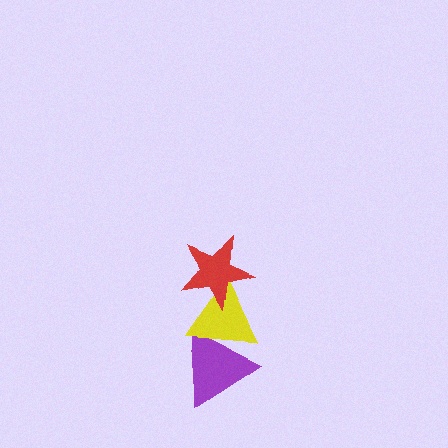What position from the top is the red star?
The red star is 1st from the top.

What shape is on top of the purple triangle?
The yellow triangle is on top of the purple triangle.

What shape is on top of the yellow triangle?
The red star is on top of the yellow triangle.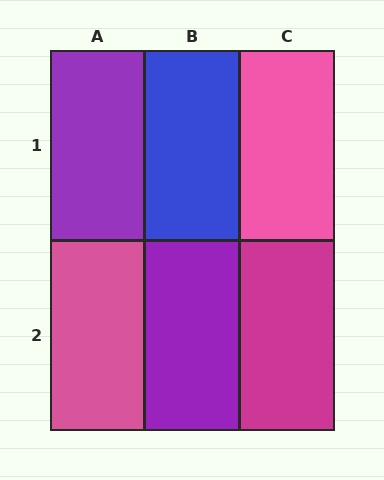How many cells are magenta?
1 cell is magenta.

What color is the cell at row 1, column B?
Blue.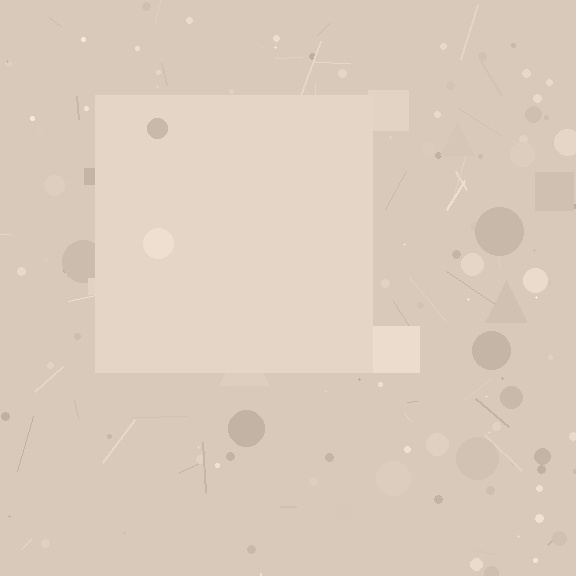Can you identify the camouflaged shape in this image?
The camouflaged shape is a square.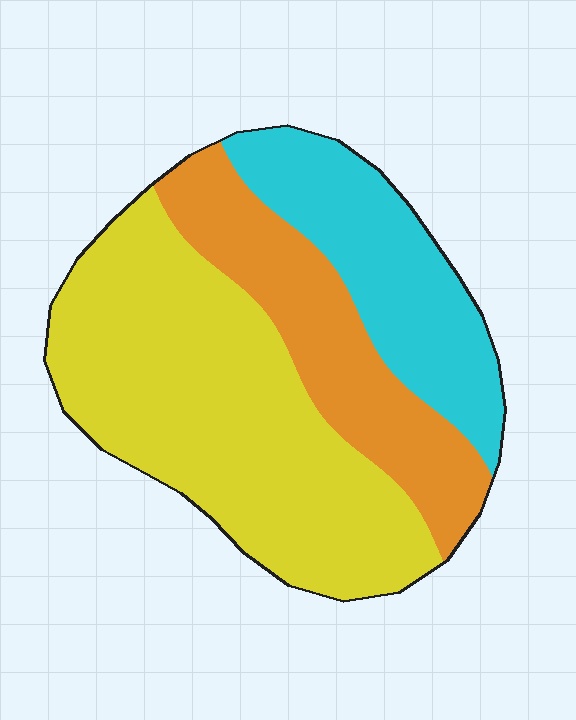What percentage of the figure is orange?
Orange covers around 25% of the figure.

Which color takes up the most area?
Yellow, at roughly 50%.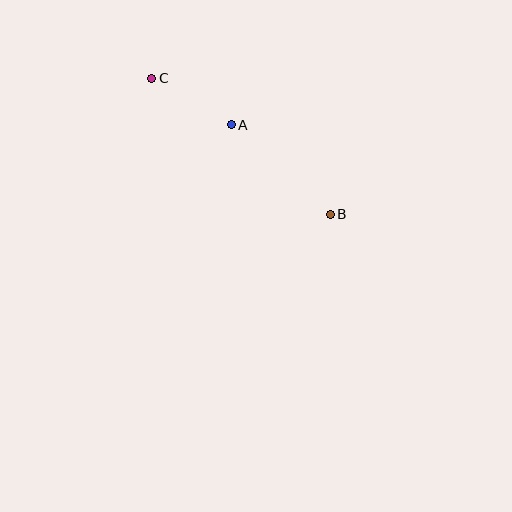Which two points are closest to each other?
Points A and C are closest to each other.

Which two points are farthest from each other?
Points B and C are farthest from each other.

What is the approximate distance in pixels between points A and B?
The distance between A and B is approximately 134 pixels.